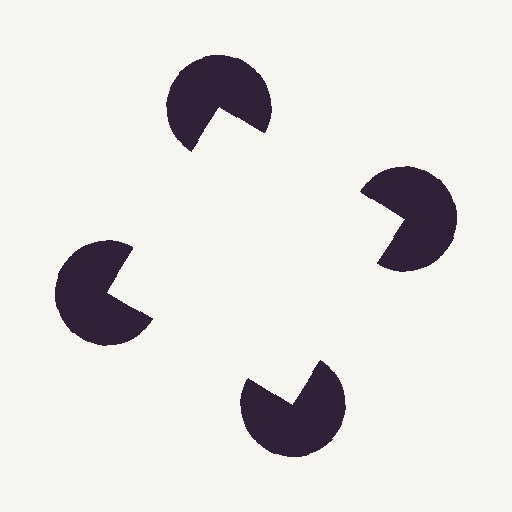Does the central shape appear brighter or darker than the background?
It typically appears slightly brighter than the background, even though no actual brightness change is drawn.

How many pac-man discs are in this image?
There are 4 — one at each vertex of the illusory square.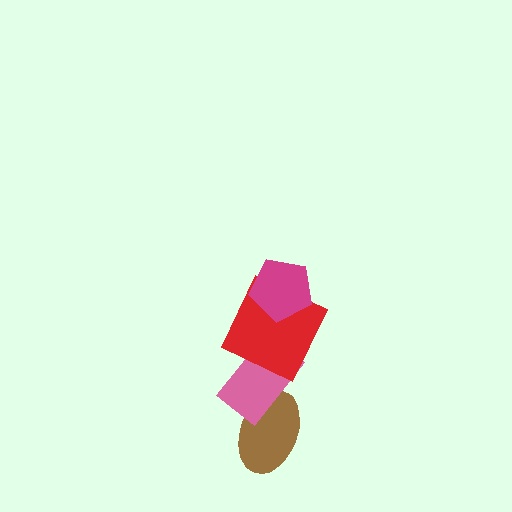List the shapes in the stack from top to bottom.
From top to bottom: the magenta pentagon, the red square, the pink rectangle, the brown ellipse.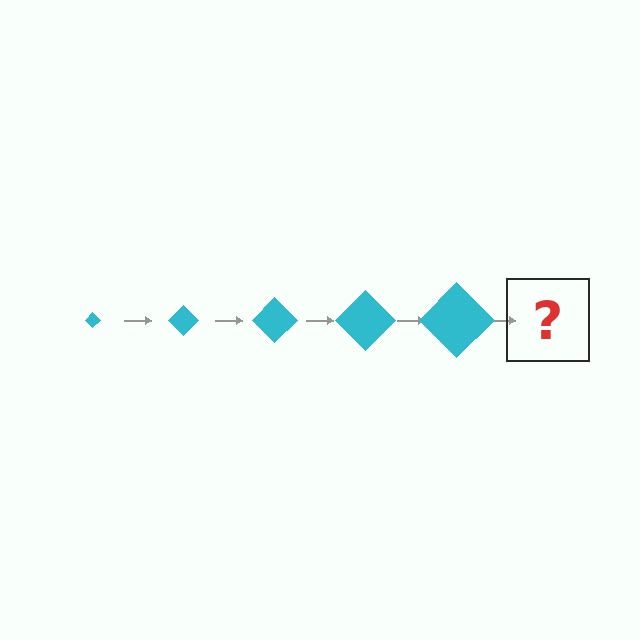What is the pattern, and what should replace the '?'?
The pattern is that the diamond gets progressively larger each step. The '?' should be a cyan diamond, larger than the previous one.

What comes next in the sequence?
The next element should be a cyan diamond, larger than the previous one.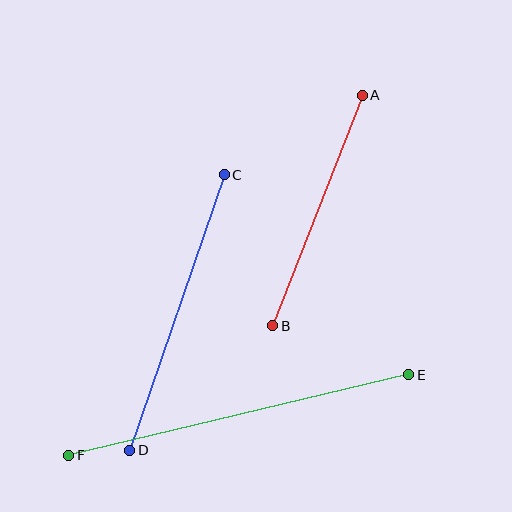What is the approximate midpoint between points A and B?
The midpoint is at approximately (318, 210) pixels.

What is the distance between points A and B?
The distance is approximately 247 pixels.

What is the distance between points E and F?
The distance is approximately 349 pixels.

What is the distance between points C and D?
The distance is approximately 291 pixels.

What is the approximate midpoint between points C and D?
The midpoint is at approximately (177, 313) pixels.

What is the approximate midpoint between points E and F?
The midpoint is at approximately (239, 415) pixels.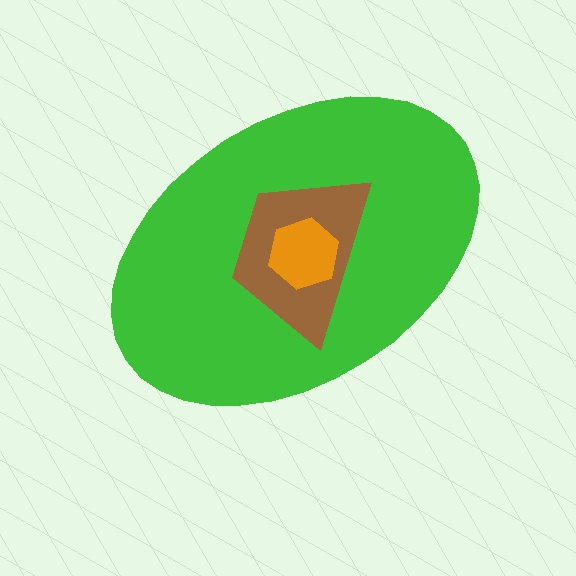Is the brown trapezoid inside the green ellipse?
Yes.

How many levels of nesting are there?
3.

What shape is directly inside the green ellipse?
The brown trapezoid.